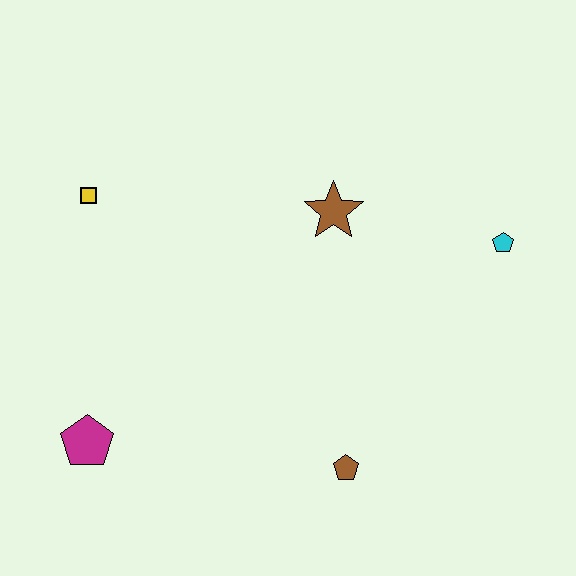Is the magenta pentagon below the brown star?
Yes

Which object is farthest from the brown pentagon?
The yellow square is farthest from the brown pentagon.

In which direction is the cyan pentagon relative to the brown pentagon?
The cyan pentagon is above the brown pentagon.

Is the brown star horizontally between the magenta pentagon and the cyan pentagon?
Yes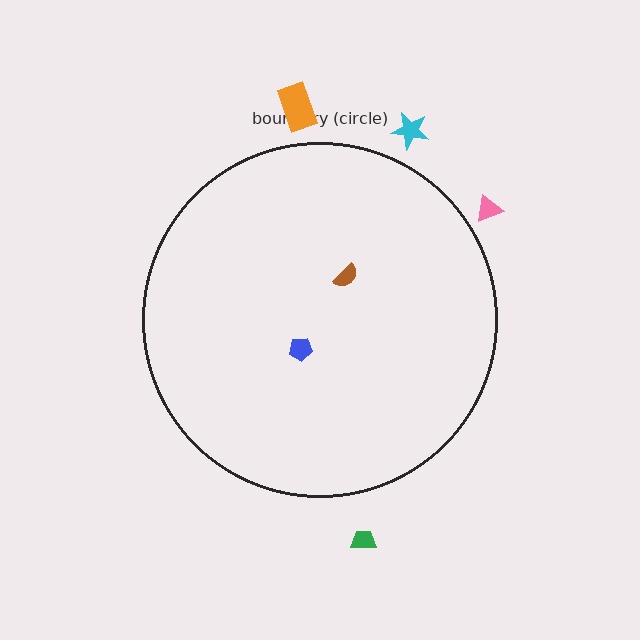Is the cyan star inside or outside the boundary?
Outside.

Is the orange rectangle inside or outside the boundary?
Outside.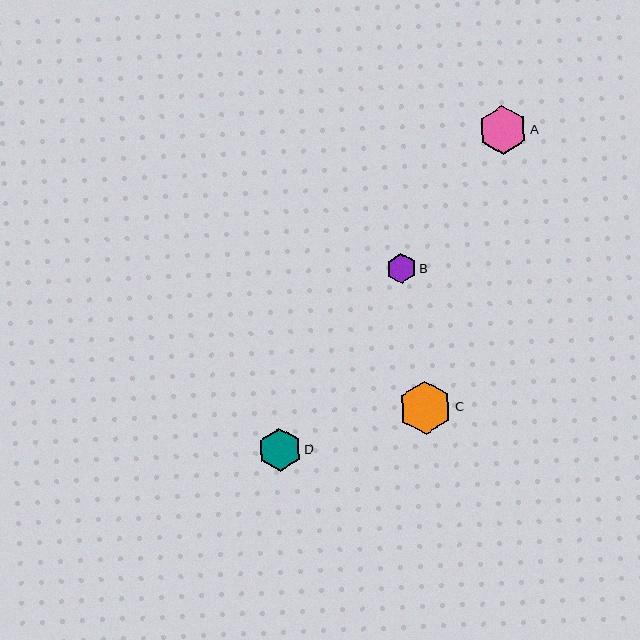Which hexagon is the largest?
Hexagon C is the largest with a size of approximately 53 pixels.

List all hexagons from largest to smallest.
From largest to smallest: C, A, D, B.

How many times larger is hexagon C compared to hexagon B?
Hexagon C is approximately 1.8 times the size of hexagon B.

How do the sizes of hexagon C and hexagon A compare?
Hexagon C and hexagon A are approximately the same size.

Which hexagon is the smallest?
Hexagon B is the smallest with a size of approximately 30 pixels.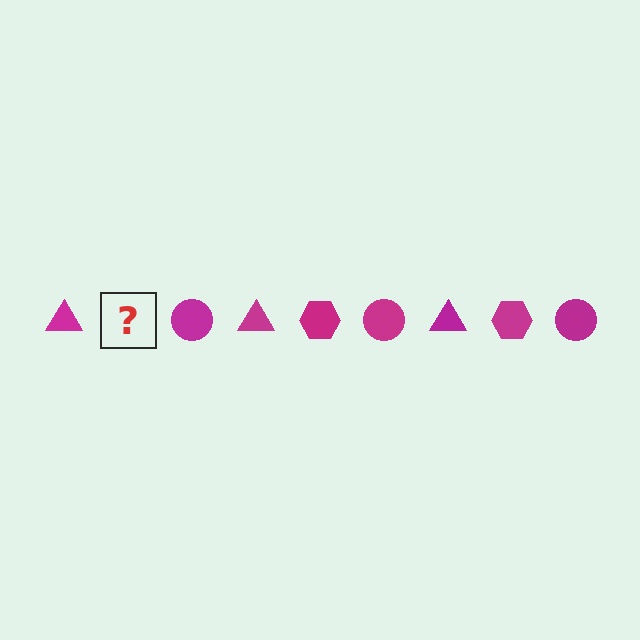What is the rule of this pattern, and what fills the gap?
The rule is that the pattern cycles through triangle, hexagon, circle shapes in magenta. The gap should be filled with a magenta hexagon.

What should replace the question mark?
The question mark should be replaced with a magenta hexagon.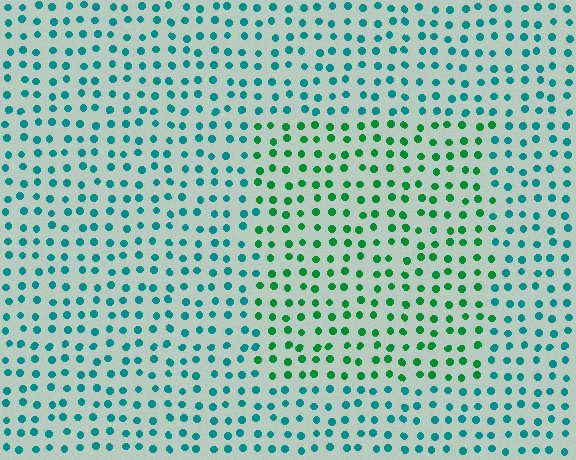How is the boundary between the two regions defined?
The boundary is defined purely by a slight shift in hue (about 38 degrees). Spacing, size, and orientation are identical on both sides.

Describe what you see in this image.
The image is filled with small teal elements in a uniform arrangement. A rectangle-shaped region is visible where the elements are tinted to a slightly different hue, forming a subtle color boundary.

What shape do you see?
I see a rectangle.